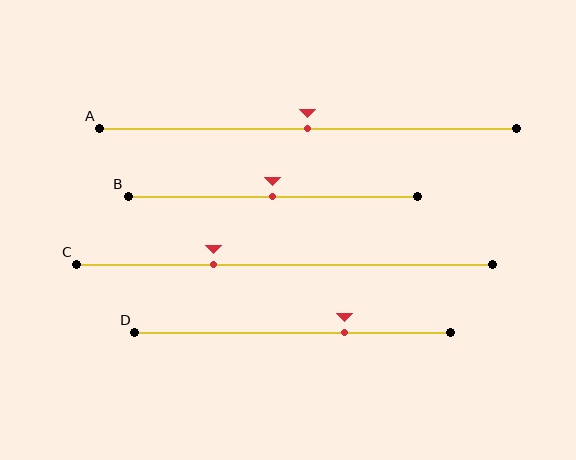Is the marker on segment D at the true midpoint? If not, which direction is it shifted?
No, the marker on segment D is shifted to the right by about 17% of the segment length.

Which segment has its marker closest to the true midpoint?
Segment A has its marker closest to the true midpoint.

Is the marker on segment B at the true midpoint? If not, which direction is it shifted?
Yes, the marker on segment B is at the true midpoint.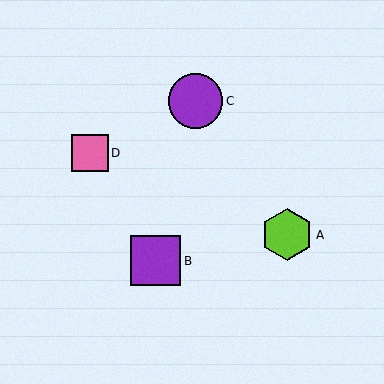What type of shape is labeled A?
Shape A is a lime hexagon.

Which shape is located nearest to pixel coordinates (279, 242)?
The lime hexagon (labeled A) at (287, 235) is nearest to that location.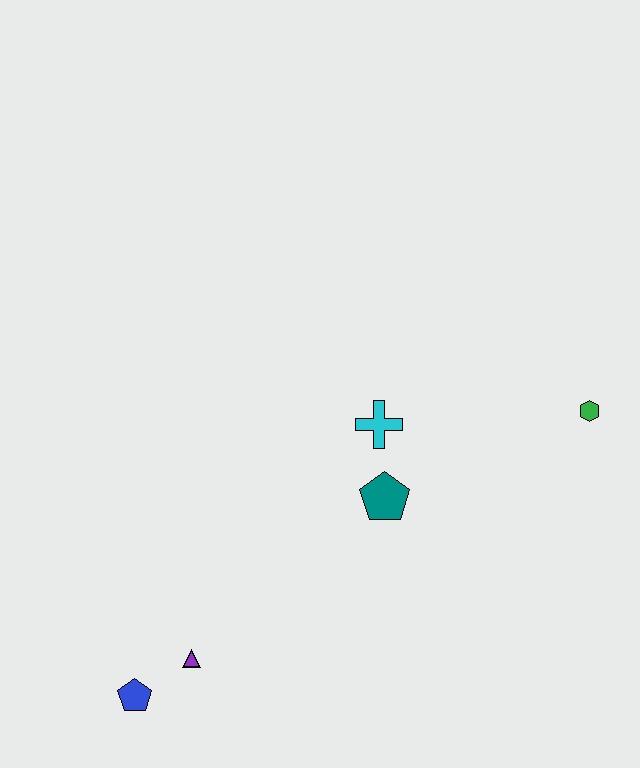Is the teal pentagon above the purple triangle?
Yes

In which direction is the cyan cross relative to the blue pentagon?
The cyan cross is above the blue pentagon.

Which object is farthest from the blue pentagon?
The green hexagon is farthest from the blue pentagon.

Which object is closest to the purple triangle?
The blue pentagon is closest to the purple triangle.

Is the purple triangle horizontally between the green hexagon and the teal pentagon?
No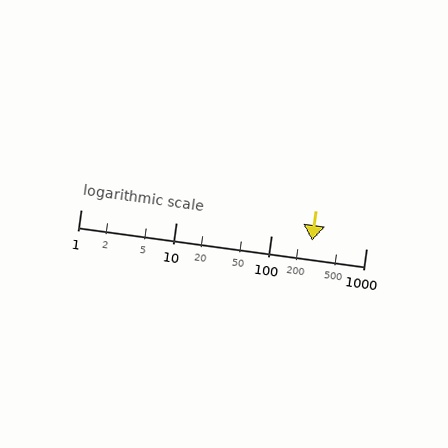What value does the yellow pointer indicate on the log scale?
The pointer indicates approximately 270.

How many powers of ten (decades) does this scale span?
The scale spans 3 decades, from 1 to 1000.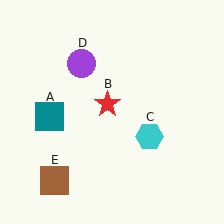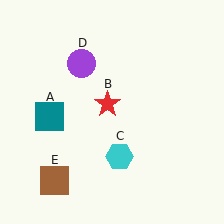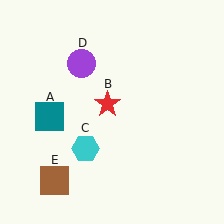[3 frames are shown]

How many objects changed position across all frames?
1 object changed position: cyan hexagon (object C).